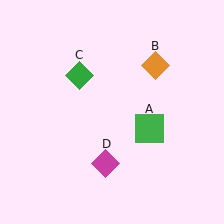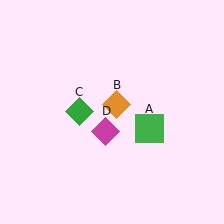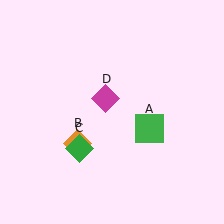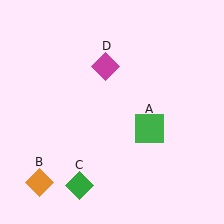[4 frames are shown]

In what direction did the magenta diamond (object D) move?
The magenta diamond (object D) moved up.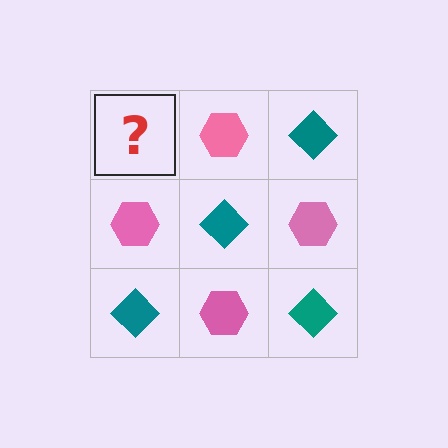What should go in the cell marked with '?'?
The missing cell should contain a teal diamond.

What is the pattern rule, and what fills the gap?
The rule is that it alternates teal diamond and pink hexagon in a checkerboard pattern. The gap should be filled with a teal diamond.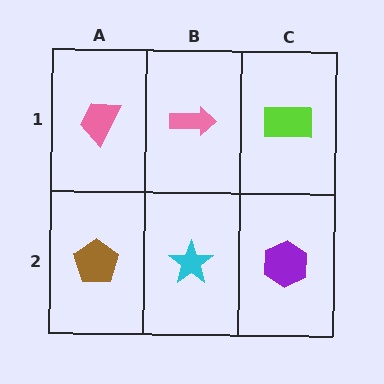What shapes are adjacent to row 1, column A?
A brown pentagon (row 2, column A), a pink arrow (row 1, column B).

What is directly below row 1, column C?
A purple hexagon.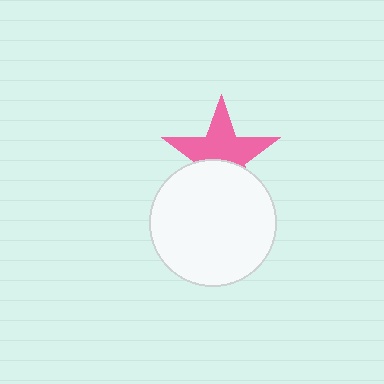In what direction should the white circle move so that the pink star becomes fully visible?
The white circle should move down. That is the shortest direction to clear the overlap and leave the pink star fully visible.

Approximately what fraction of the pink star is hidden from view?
Roughly 40% of the pink star is hidden behind the white circle.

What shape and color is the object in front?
The object in front is a white circle.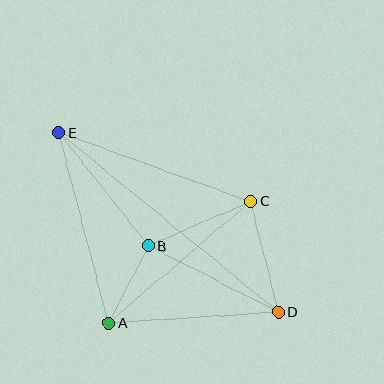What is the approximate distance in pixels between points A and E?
The distance between A and E is approximately 197 pixels.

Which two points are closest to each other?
Points A and B are closest to each other.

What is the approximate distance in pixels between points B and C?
The distance between B and C is approximately 111 pixels.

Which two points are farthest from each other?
Points D and E are farthest from each other.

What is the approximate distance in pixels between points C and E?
The distance between C and E is approximately 204 pixels.